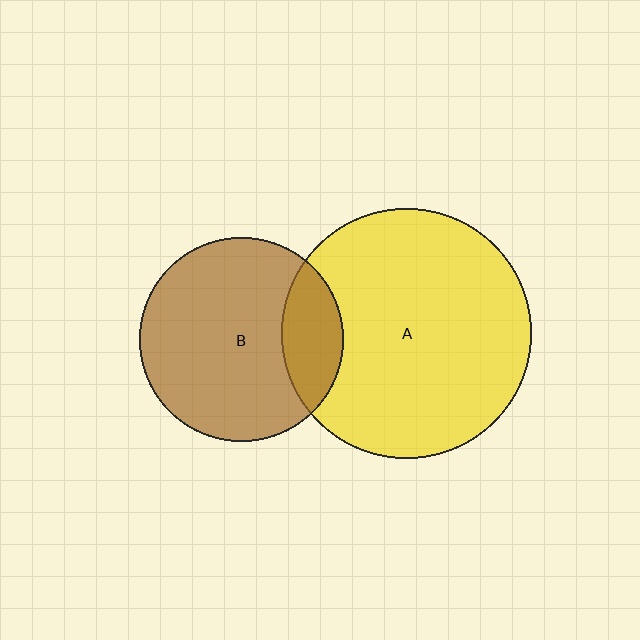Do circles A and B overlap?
Yes.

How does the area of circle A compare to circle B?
Approximately 1.5 times.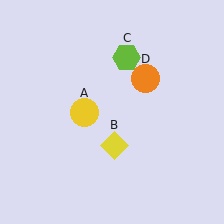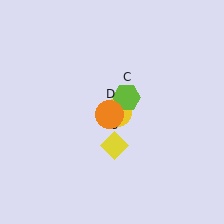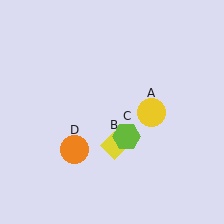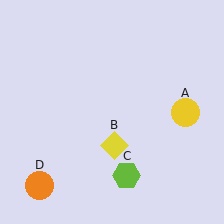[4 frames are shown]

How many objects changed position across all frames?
3 objects changed position: yellow circle (object A), lime hexagon (object C), orange circle (object D).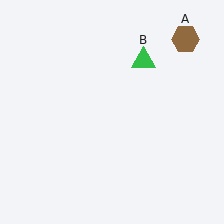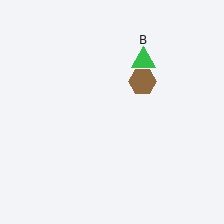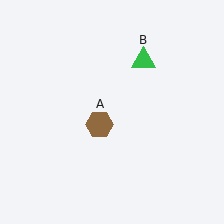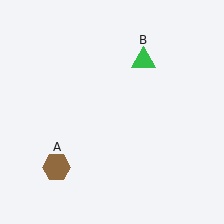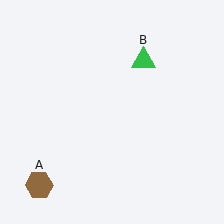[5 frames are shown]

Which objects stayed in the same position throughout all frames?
Green triangle (object B) remained stationary.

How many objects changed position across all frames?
1 object changed position: brown hexagon (object A).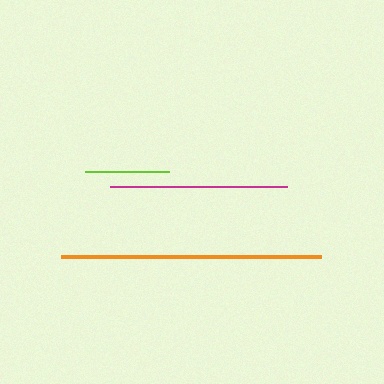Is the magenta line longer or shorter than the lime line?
The magenta line is longer than the lime line.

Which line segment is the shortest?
The lime line is the shortest at approximately 84 pixels.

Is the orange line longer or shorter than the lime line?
The orange line is longer than the lime line.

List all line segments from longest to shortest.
From longest to shortest: orange, magenta, lime.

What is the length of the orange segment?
The orange segment is approximately 260 pixels long.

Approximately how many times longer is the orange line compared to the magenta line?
The orange line is approximately 1.5 times the length of the magenta line.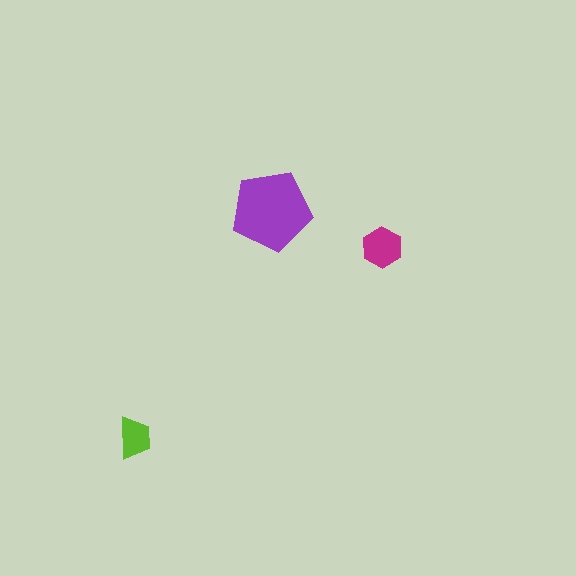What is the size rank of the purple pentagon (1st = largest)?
1st.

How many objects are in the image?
There are 3 objects in the image.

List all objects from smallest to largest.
The lime trapezoid, the magenta hexagon, the purple pentagon.